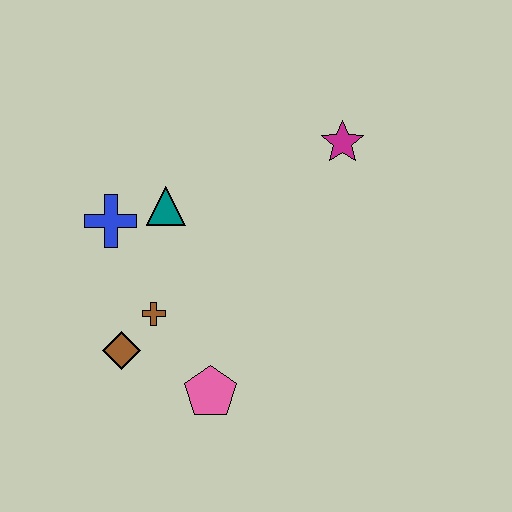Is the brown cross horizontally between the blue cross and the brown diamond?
No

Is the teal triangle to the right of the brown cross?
Yes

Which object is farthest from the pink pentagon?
The magenta star is farthest from the pink pentagon.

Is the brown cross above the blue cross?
No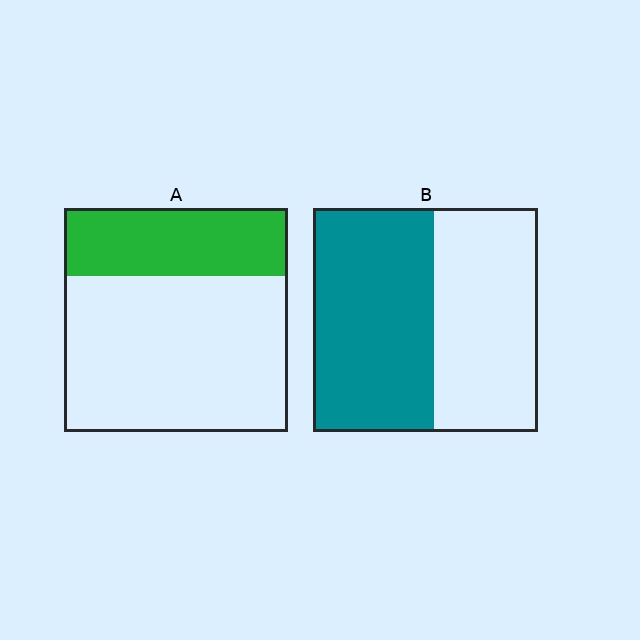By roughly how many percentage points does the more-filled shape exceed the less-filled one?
By roughly 25 percentage points (B over A).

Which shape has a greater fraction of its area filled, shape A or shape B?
Shape B.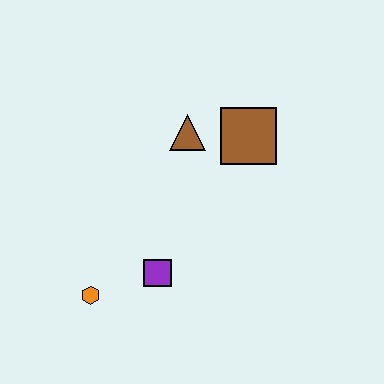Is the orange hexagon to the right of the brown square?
No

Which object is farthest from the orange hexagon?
The brown square is farthest from the orange hexagon.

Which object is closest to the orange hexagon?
The purple square is closest to the orange hexagon.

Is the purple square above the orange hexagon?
Yes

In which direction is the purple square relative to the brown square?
The purple square is below the brown square.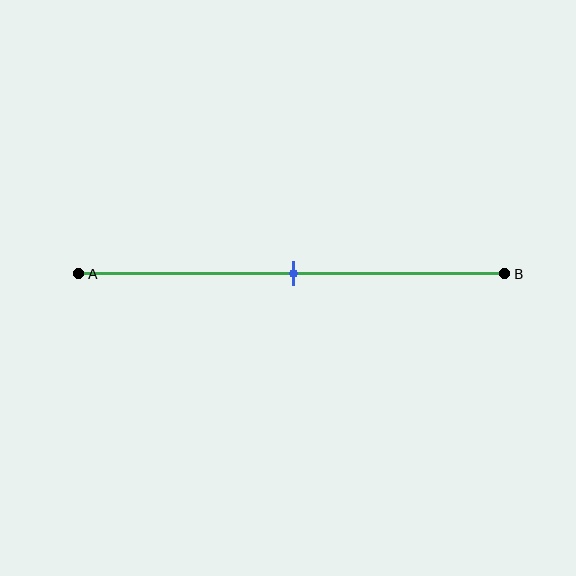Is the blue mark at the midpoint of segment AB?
Yes, the mark is approximately at the midpoint.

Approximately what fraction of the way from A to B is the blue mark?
The blue mark is approximately 50% of the way from A to B.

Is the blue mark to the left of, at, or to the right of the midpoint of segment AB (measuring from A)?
The blue mark is approximately at the midpoint of segment AB.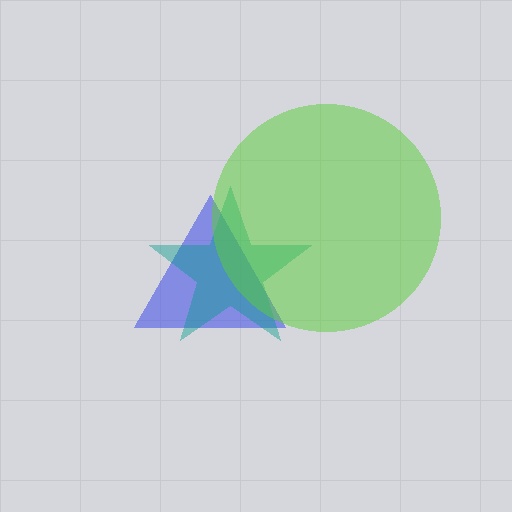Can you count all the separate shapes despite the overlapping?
Yes, there are 3 separate shapes.